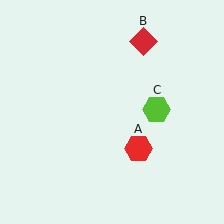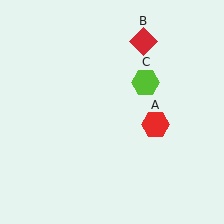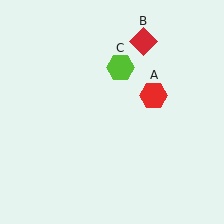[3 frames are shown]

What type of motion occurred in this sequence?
The red hexagon (object A), lime hexagon (object C) rotated counterclockwise around the center of the scene.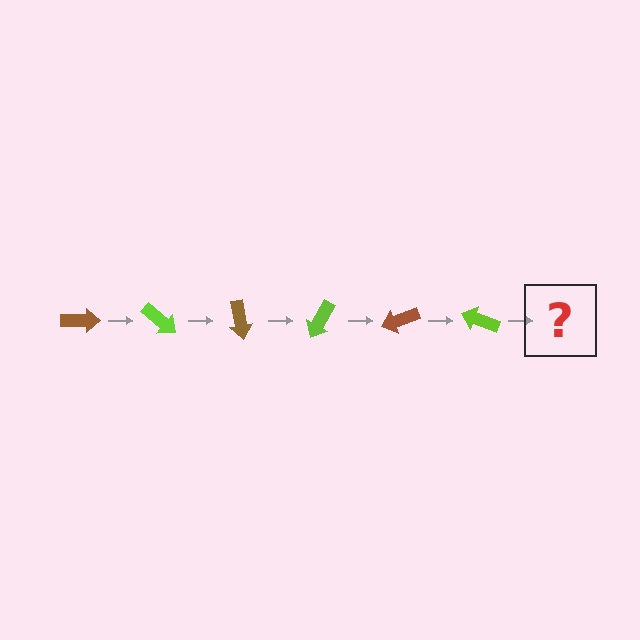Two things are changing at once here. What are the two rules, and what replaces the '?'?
The two rules are that it rotates 40 degrees each step and the color cycles through brown and lime. The '?' should be a brown arrow, rotated 240 degrees from the start.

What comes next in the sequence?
The next element should be a brown arrow, rotated 240 degrees from the start.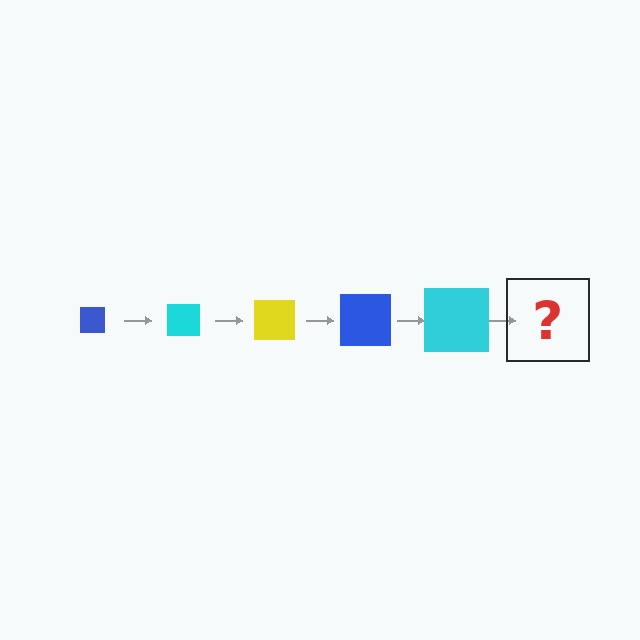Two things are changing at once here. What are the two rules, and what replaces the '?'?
The two rules are that the square grows larger each step and the color cycles through blue, cyan, and yellow. The '?' should be a yellow square, larger than the previous one.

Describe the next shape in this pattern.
It should be a yellow square, larger than the previous one.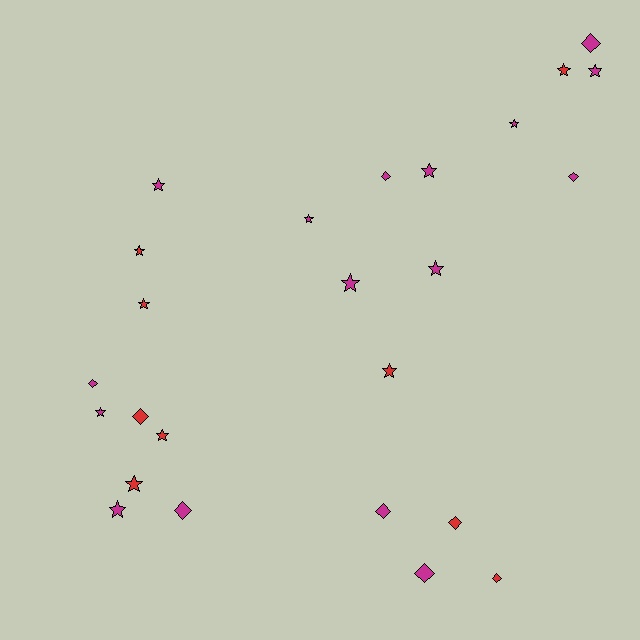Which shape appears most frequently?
Star, with 15 objects.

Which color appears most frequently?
Magenta, with 16 objects.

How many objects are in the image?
There are 25 objects.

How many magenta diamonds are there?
There are 7 magenta diamonds.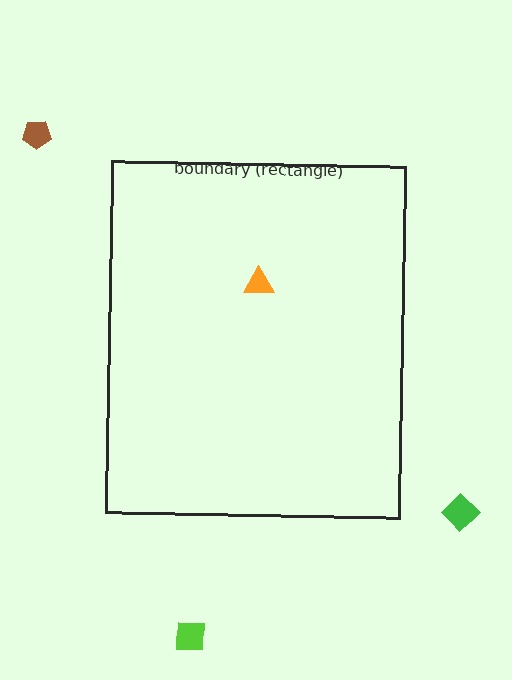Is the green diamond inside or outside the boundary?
Outside.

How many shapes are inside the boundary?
1 inside, 3 outside.